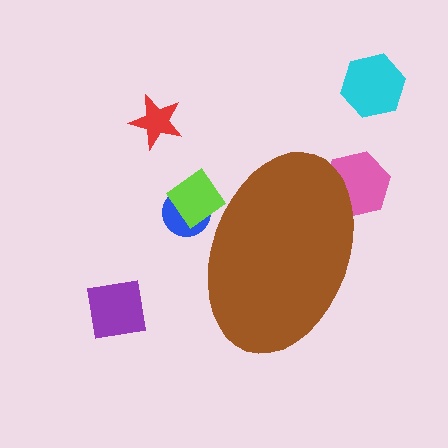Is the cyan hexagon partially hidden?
No, the cyan hexagon is fully visible.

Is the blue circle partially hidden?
Yes, the blue circle is partially hidden behind the brown ellipse.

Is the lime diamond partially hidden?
Yes, the lime diamond is partially hidden behind the brown ellipse.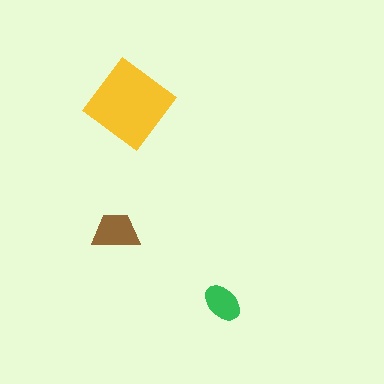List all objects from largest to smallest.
The yellow diamond, the brown trapezoid, the green ellipse.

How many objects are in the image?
There are 3 objects in the image.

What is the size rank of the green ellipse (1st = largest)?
3rd.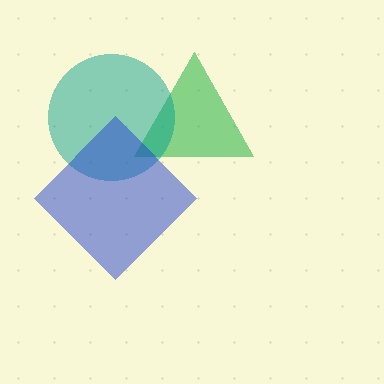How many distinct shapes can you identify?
There are 3 distinct shapes: a green triangle, a teal circle, a blue diamond.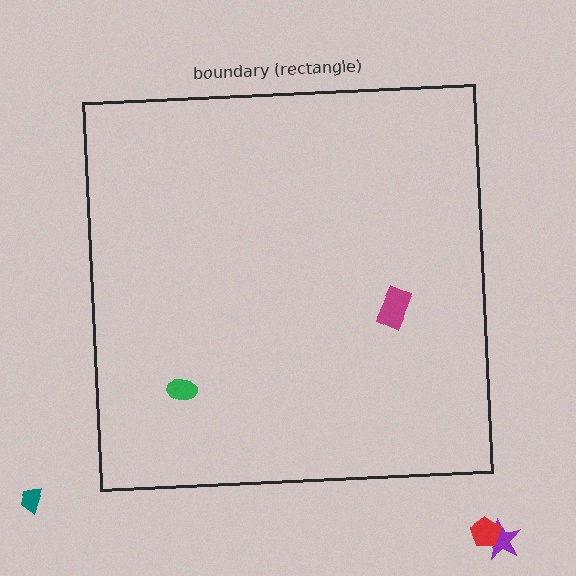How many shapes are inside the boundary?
2 inside, 3 outside.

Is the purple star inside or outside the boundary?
Outside.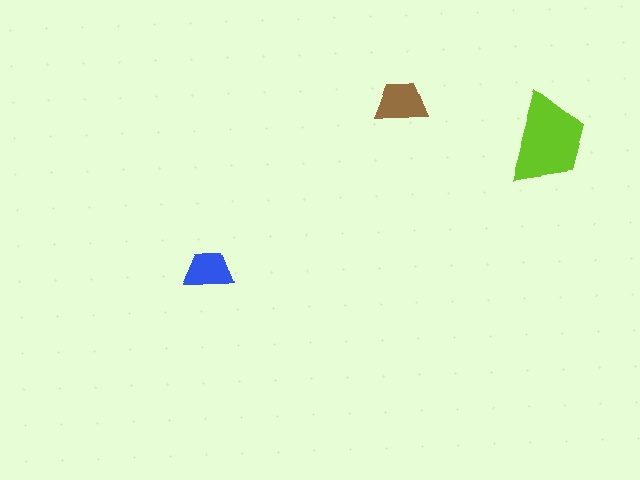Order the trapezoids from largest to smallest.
the lime one, the brown one, the blue one.